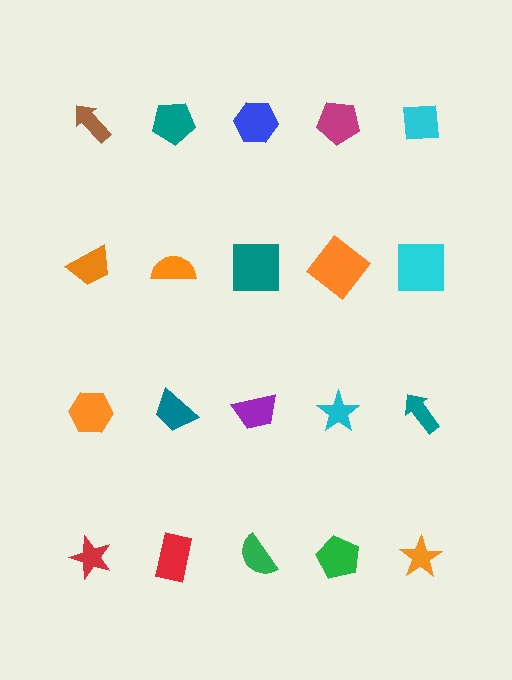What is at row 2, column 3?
A teal square.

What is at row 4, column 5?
An orange star.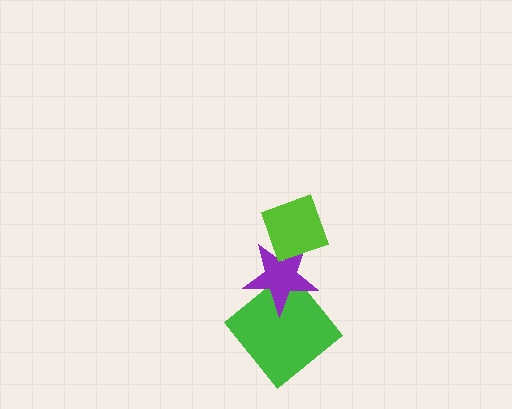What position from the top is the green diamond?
The green diamond is 3rd from the top.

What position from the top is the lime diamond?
The lime diamond is 1st from the top.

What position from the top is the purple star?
The purple star is 2nd from the top.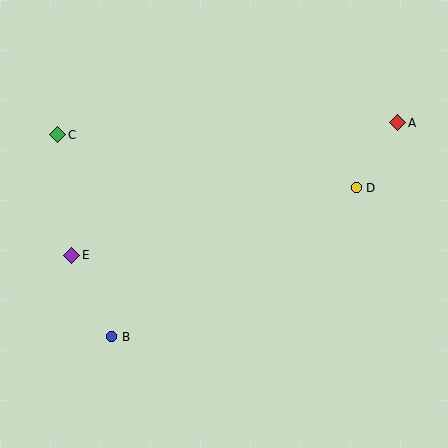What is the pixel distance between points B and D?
The distance between B and D is 287 pixels.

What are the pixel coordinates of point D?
Point D is at (356, 188).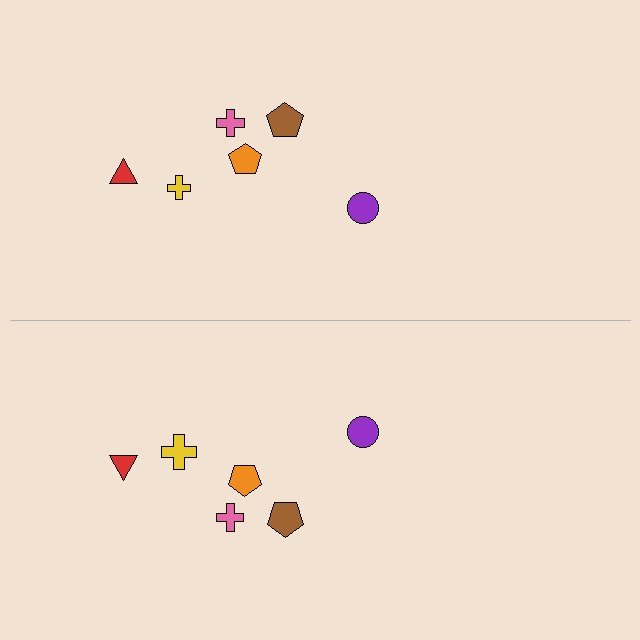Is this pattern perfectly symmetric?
No, the pattern is not perfectly symmetric. The yellow cross on the bottom side has a different size than its mirror counterpart.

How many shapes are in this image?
There are 12 shapes in this image.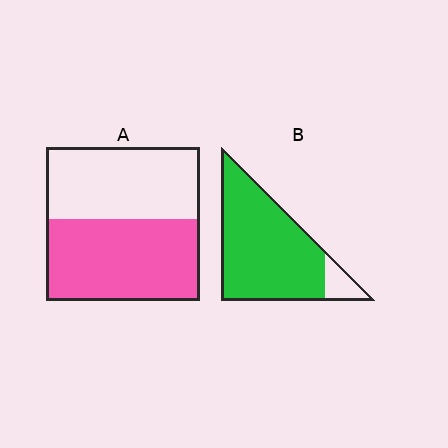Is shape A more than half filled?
Roughly half.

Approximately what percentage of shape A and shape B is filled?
A is approximately 55% and B is approximately 90%.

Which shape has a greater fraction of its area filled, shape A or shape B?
Shape B.